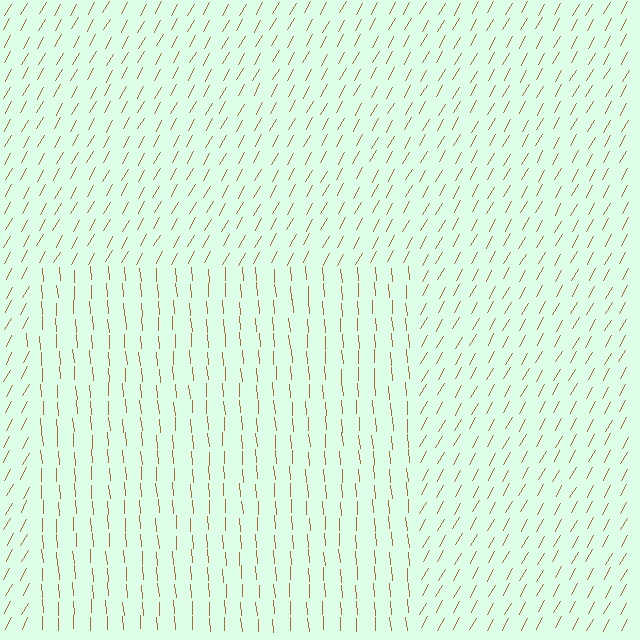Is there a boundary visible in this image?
Yes, there is a texture boundary formed by a change in line orientation.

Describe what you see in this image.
The image is filled with small brown line segments. A rectangle region in the image has lines oriented differently from the surrounding lines, creating a visible texture boundary.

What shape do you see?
I see a rectangle.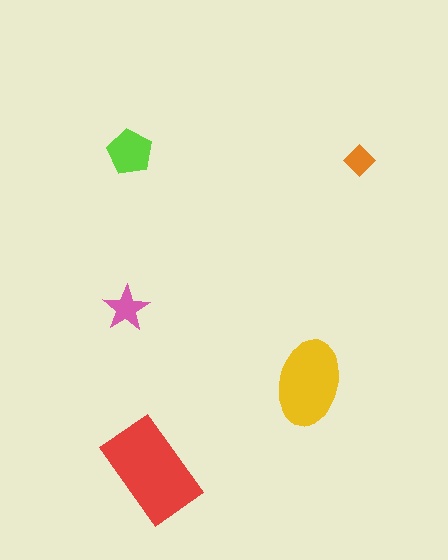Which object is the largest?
The red rectangle.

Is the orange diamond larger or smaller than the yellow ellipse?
Smaller.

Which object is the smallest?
The orange diamond.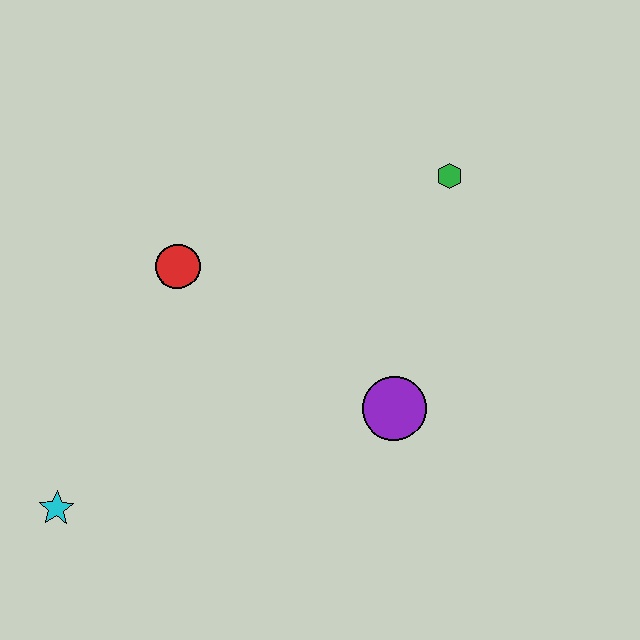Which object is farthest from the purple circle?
The cyan star is farthest from the purple circle.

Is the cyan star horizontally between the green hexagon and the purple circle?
No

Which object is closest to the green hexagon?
The purple circle is closest to the green hexagon.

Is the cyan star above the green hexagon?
No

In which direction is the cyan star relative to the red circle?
The cyan star is below the red circle.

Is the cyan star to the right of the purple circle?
No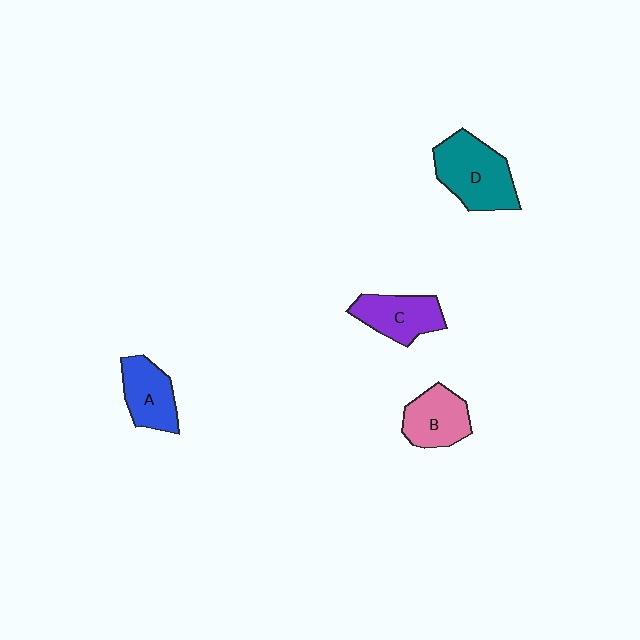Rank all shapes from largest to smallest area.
From largest to smallest: D (teal), C (purple), B (pink), A (blue).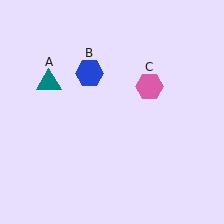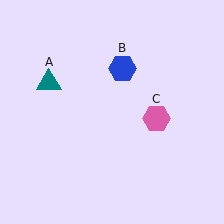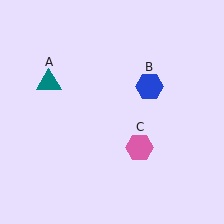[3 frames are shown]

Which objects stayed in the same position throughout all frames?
Teal triangle (object A) remained stationary.